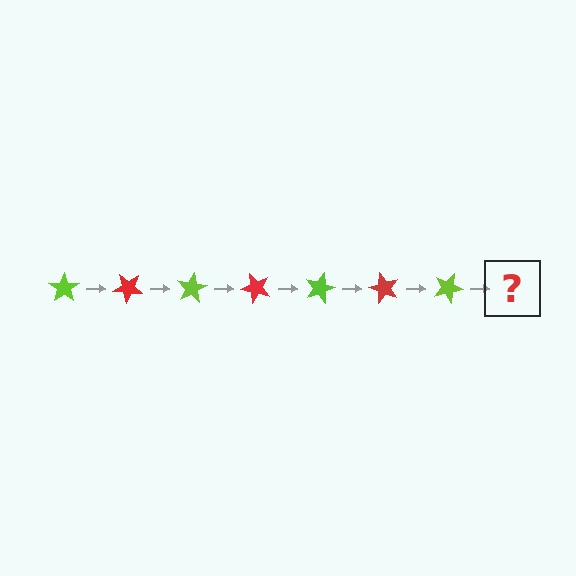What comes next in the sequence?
The next element should be a red star, rotated 280 degrees from the start.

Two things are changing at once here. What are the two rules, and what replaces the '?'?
The two rules are that it rotates 40 degrees each step and the color cycles through lime and red. The '?' should be a red star, rotated 280 degrees from the start.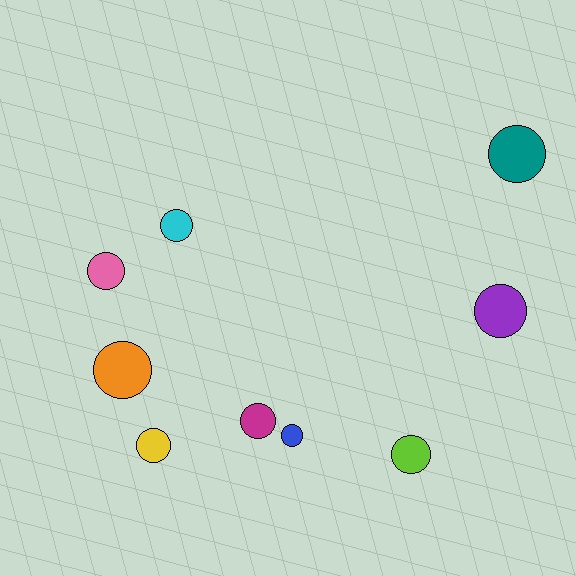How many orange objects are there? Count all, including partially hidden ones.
There is 1 orange object.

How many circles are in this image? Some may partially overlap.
There are 9 circles.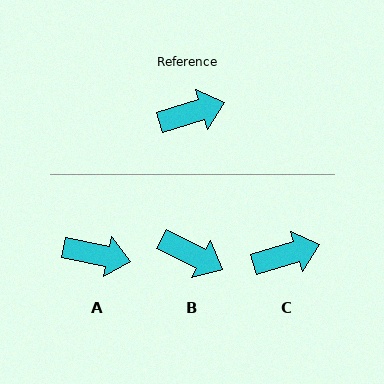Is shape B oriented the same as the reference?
No, it is off by about 44 degrees.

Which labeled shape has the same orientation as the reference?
C.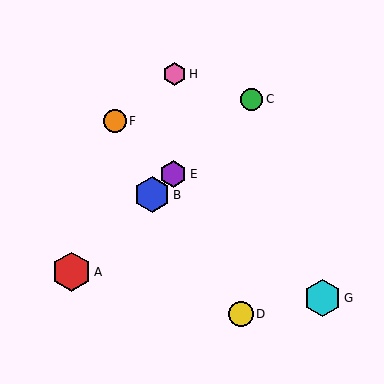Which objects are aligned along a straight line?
Objects A, B, C, E are aligned along a straight line.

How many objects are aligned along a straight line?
4 objects (A, B, C, E) are aligned along a straight line.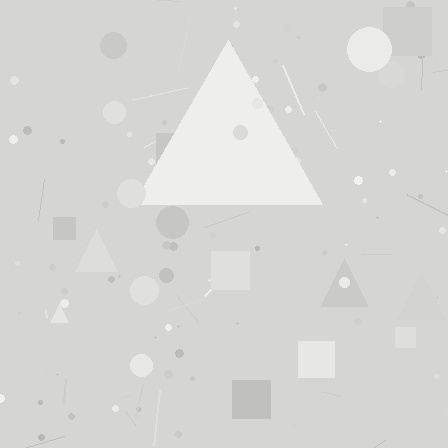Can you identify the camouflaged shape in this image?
The camouflaged shape is a triangle.